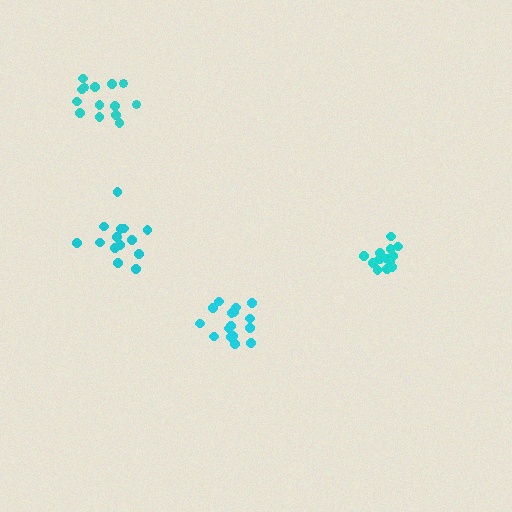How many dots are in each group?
Group 1: 13 dots, Group 2: 17 dots, Group 3: 14 dots, Group 4: 14 dots (58 total).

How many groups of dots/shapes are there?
There are 4 groups.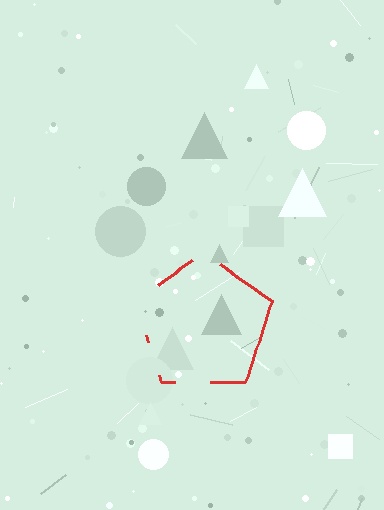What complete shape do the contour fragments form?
The contour fragments form a pentagon.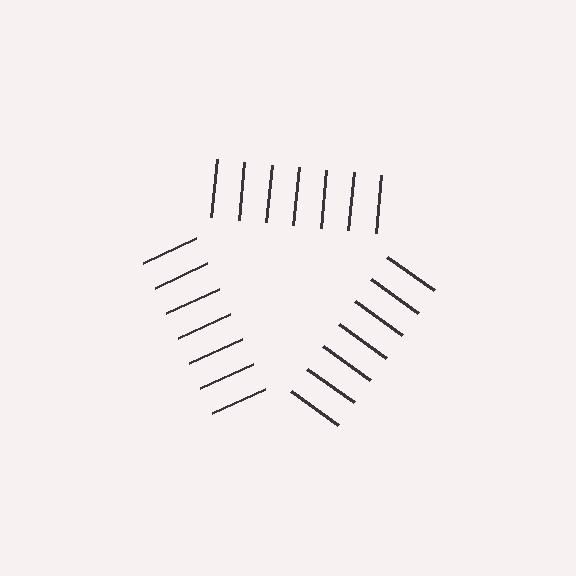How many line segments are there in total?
21 — 7 along each of the 3 edges.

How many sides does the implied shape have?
3 sides — the line-ends trace a triangle.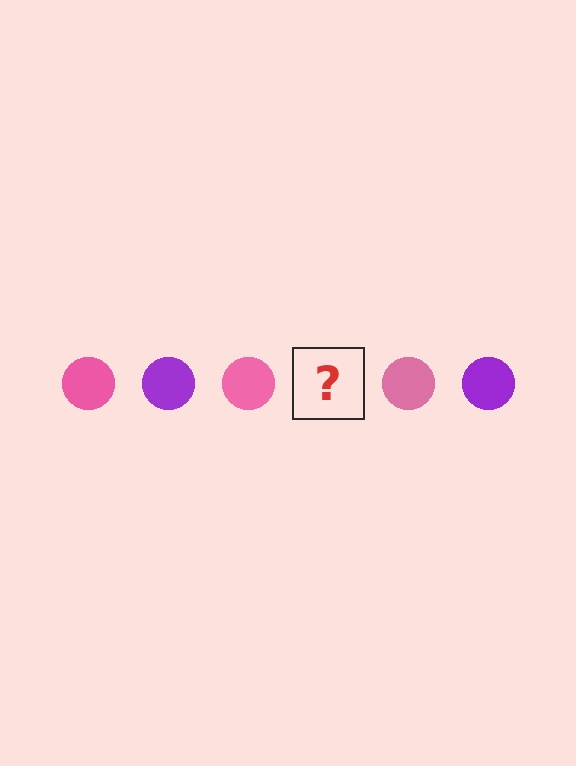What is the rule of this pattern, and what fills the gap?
The rule is that the pattern cycles through pink, purple circles. The gap should be filled with a purple circle.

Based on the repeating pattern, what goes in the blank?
The blank should be a purple circle.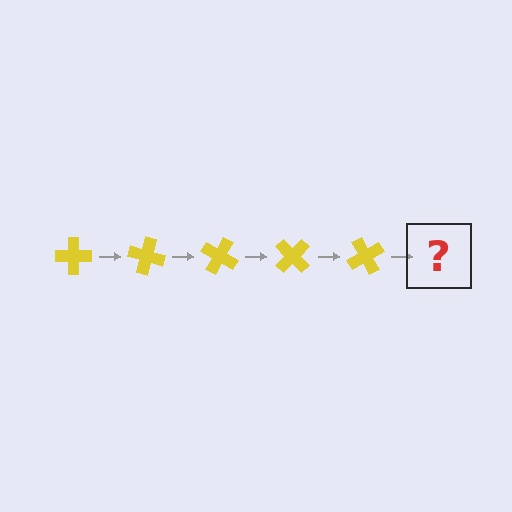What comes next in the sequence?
The next element should be a yellow cross rotated 75 degrees.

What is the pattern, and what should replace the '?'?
The pattern is that the cross rotates 15 degrees each step. The '?' should be a yellow cross rotated 75 degrees.